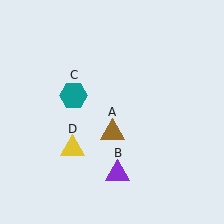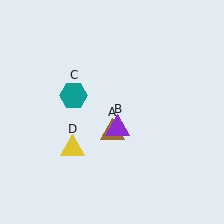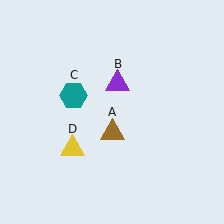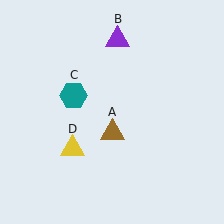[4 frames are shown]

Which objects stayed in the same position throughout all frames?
Brown triangle (object A) and teal hexagon (object C) and yellow triangle (object D) remained stationary.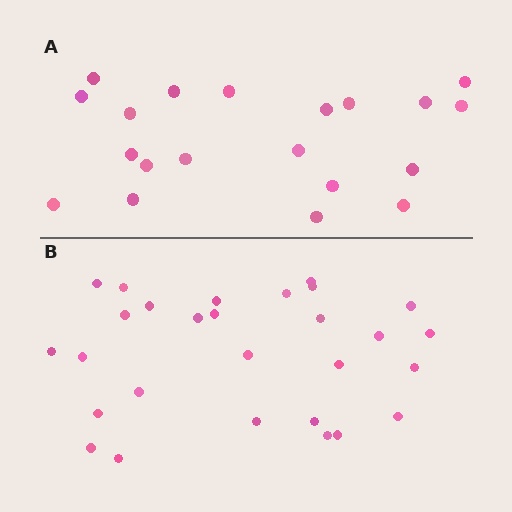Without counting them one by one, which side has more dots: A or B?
Region B (the bottom region) has more dots.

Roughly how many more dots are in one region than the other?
Region B has roughly 8 or so more dots than region A.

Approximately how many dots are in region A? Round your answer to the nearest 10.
About 20 dots.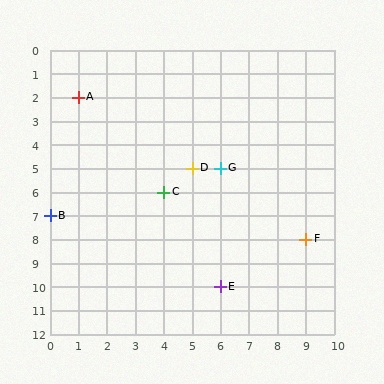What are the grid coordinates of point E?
Point E is at grid coordinates (6, 10).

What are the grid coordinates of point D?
Point D is at grid coordinates (5, 5).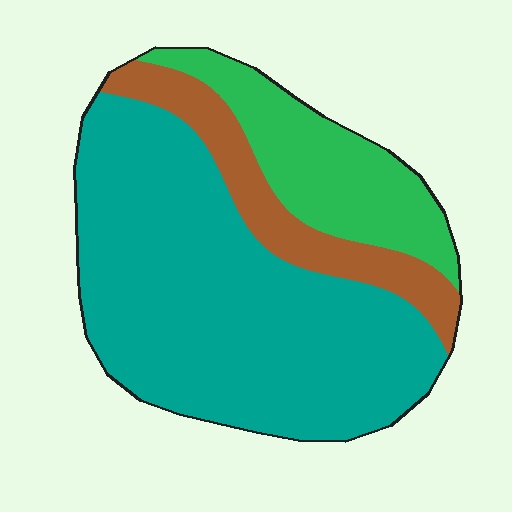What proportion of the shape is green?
Green covers about 20% of the shape.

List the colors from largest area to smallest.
From largest to smallest: teal, green, brown.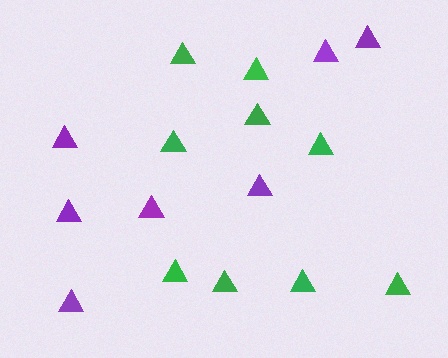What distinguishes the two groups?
There are 2 groups: one group of purple triangles (7) and one group of green triangles (9).